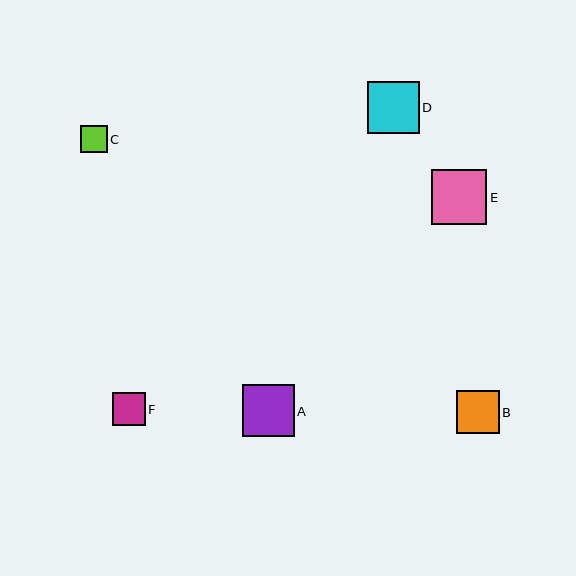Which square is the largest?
Square E is the largest with a size of approximately 55 pixels.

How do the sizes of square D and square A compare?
Square D and square A are approximately the same size.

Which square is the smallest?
Square C is the smallest with a size of approximately 27 pixels.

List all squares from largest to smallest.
From largest to smallest: E, D, A, B, F, C.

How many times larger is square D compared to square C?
Square D is approximately 1.9 times the size of square C.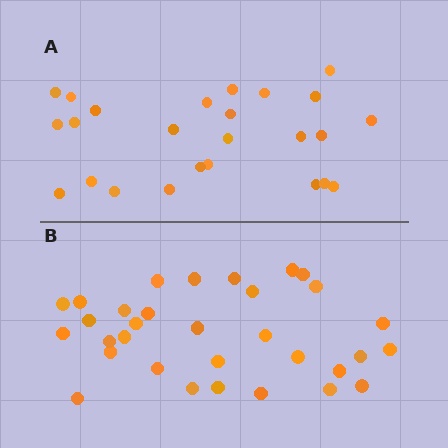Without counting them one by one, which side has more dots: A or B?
Region B (the bottom region) has more dots.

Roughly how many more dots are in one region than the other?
Region B has roughly 8 or so more dots than region A.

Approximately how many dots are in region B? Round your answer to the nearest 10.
About 30 dots. (The exact count is 32, which rounds to 30.)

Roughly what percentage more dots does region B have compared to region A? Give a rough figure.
About 30% more.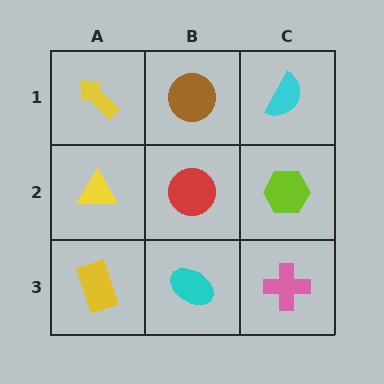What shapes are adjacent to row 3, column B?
A red circle (row 2, column B), a yellow rectangle (row 3, column A), a pink cross (row 3, column C).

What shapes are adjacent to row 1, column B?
A red circle (row 2, column B), a yellow arrow (row 1, column A), a cyan semicircle (row 1, column C).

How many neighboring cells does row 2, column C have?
3.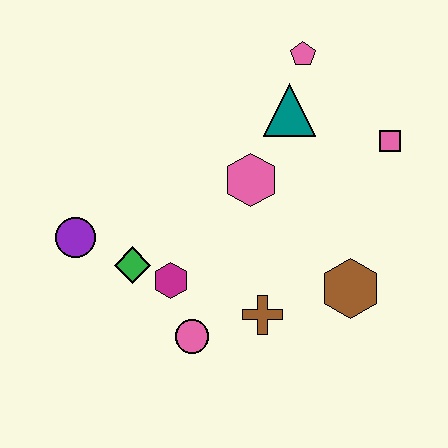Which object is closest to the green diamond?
The magenta hexagon is closest to the green diamond.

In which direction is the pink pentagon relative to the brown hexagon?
The pink pentagon is above the brown hexagon.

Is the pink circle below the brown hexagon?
Yes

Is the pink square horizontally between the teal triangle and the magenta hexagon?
No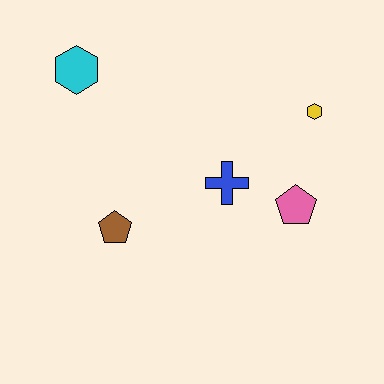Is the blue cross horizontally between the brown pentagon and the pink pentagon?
Yes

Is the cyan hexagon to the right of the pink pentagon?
No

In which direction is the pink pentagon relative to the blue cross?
The pink pentagon is to the right of the blue cross.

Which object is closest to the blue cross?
The pink pentagon is closest to the blue cross.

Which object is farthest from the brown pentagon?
The yellow hexagon is farthest from the brown pentagon.